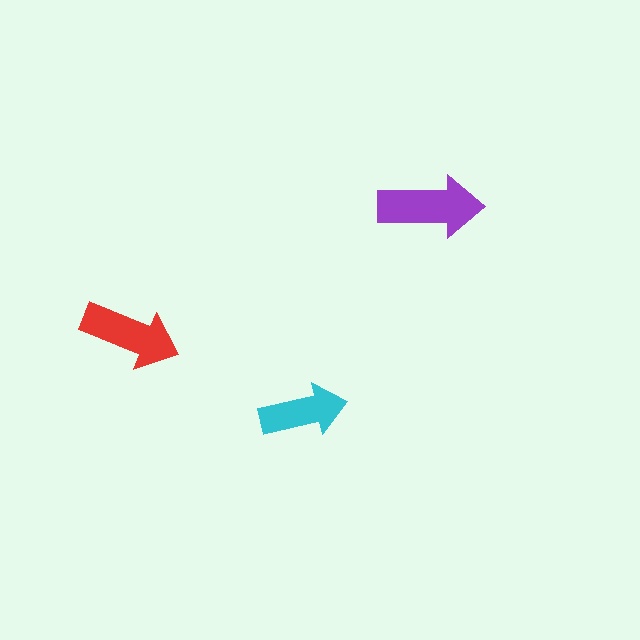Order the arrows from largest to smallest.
the purple one, the red one, the cyan one.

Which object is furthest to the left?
The red arrow is leftmost.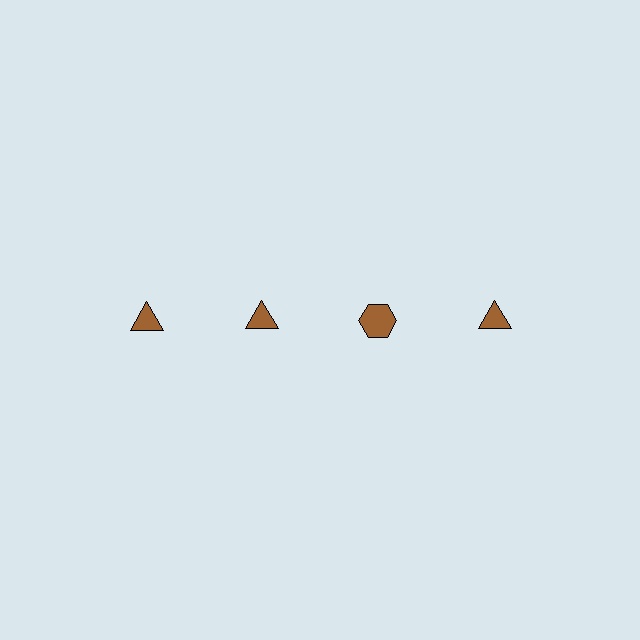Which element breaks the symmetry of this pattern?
The brown hexagon in the top row, center column breaks the symmetry. All other shapes are brown triangles.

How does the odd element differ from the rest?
It has a different shape: hexagon instead of triangle.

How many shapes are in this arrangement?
There are 4 shapes arranged in a grid pattern.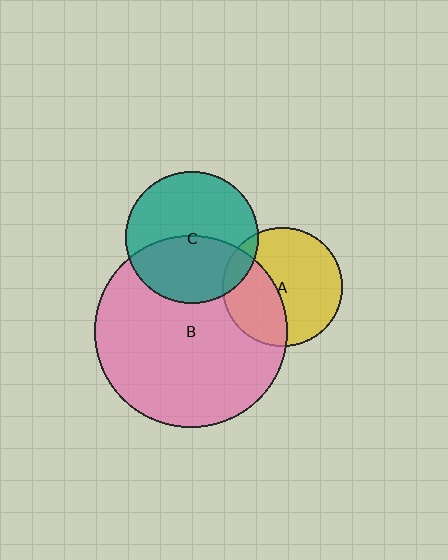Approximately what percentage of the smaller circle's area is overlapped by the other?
Approximately 10%.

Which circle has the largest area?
Circle B (pink).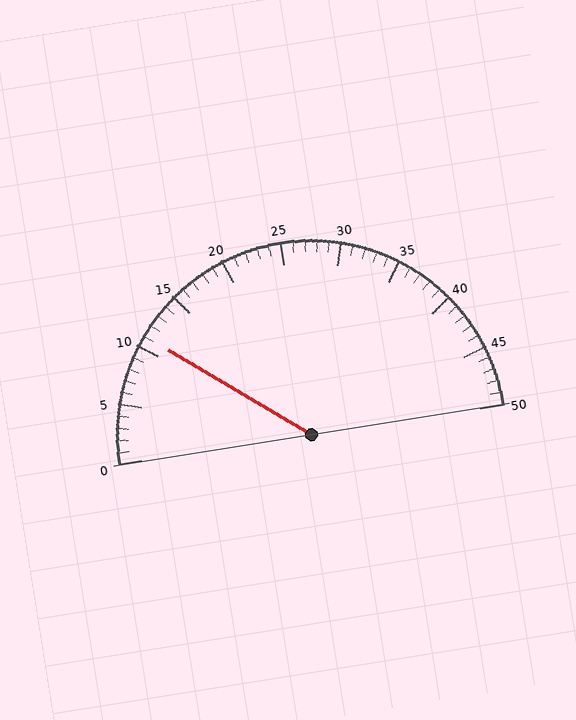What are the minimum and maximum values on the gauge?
The gauge ranges from 0 to 50.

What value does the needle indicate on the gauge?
The needle indicates approximately 11.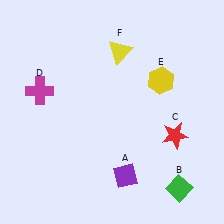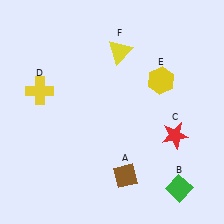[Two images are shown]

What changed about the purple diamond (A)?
In Image 1, A is purple. In Image 2, it changed to brown.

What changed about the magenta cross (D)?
In Image 1, D is magenta. In Image 2, it changed to yellow.